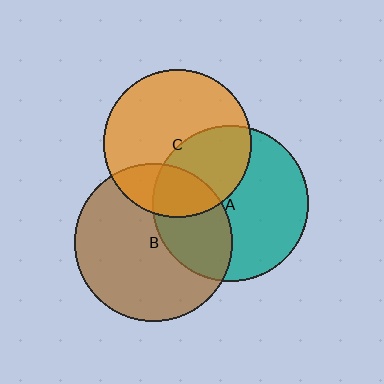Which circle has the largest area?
Circle B (brown).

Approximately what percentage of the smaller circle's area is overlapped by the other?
Approximately 35%.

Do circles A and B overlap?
Yes.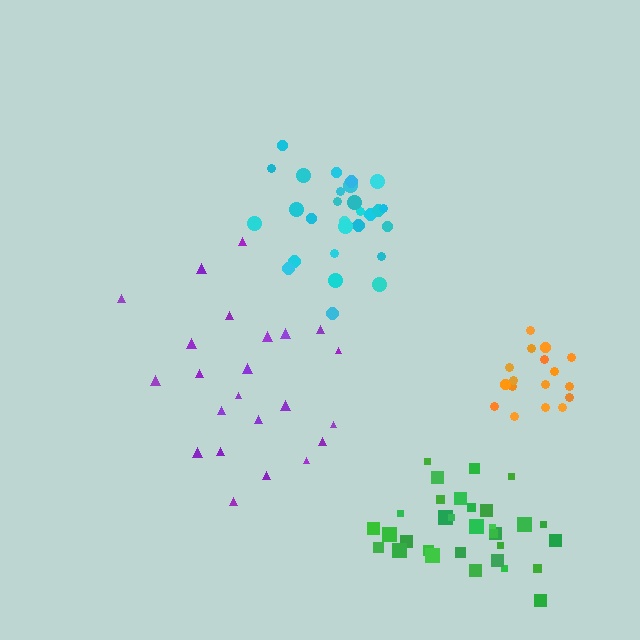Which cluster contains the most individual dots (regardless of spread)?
Green (33).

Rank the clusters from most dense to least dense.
cyan, orange, green, purple.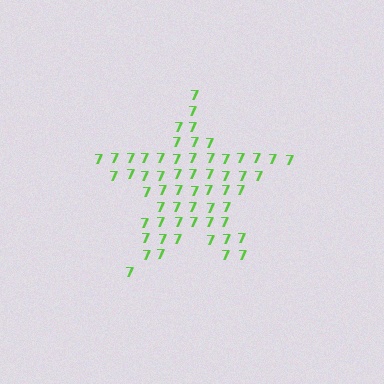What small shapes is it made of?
It is made of small digit 7's.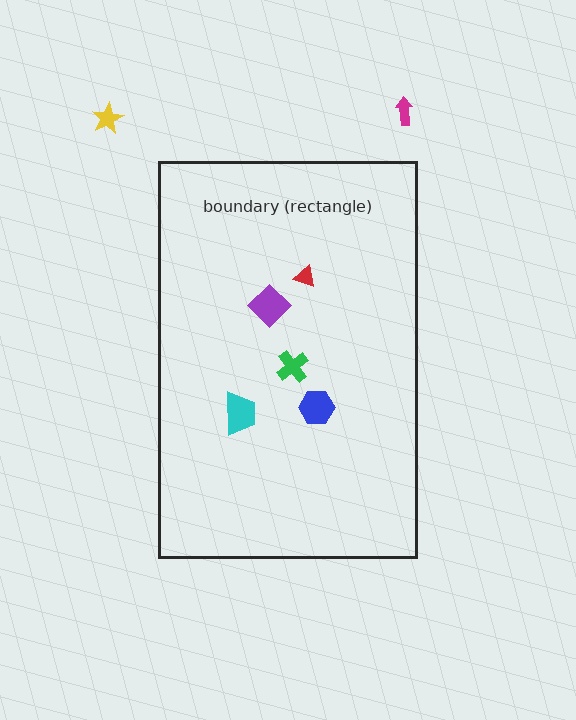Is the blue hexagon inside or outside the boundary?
Inside.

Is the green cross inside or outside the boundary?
Inside.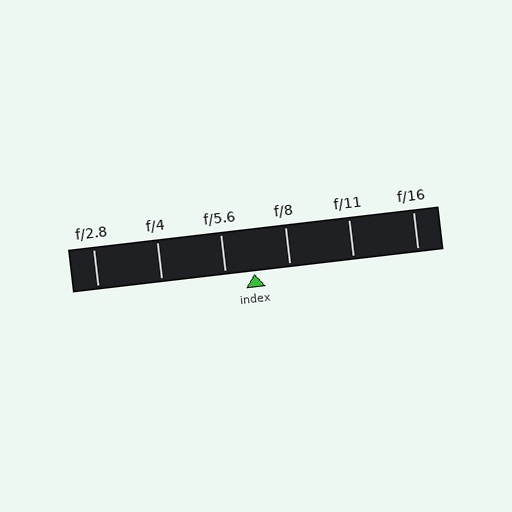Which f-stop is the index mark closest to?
The index mark is closest to f/5.6.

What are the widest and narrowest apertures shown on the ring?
The widest aperture shown is f/2.8 and the narrowest is f/16.